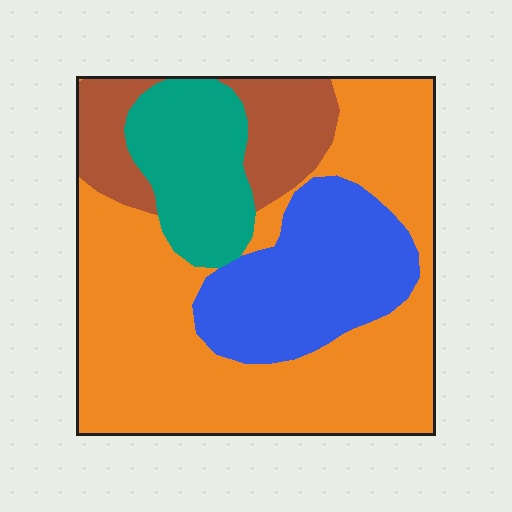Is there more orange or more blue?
Orange.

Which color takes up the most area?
Orange, at roughly 50%.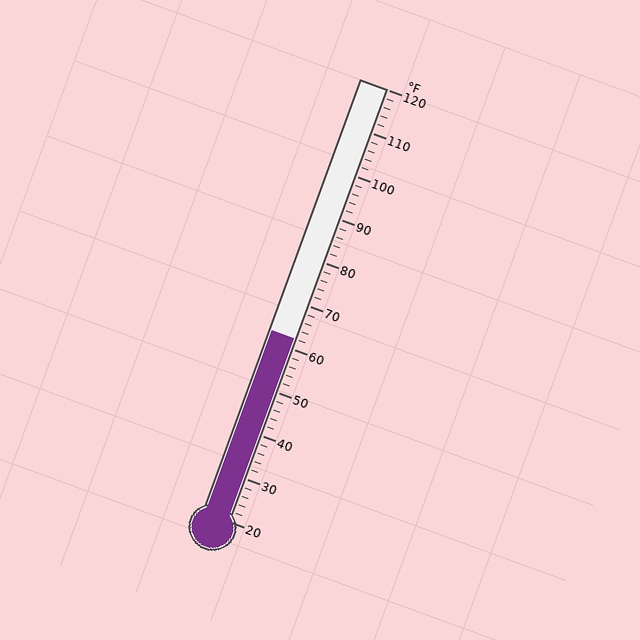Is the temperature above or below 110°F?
The temperature is below 110°F.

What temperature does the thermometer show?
The thermometer shows approximately 62°F.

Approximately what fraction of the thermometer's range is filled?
The thermometer is filled to approximately 40% of its range.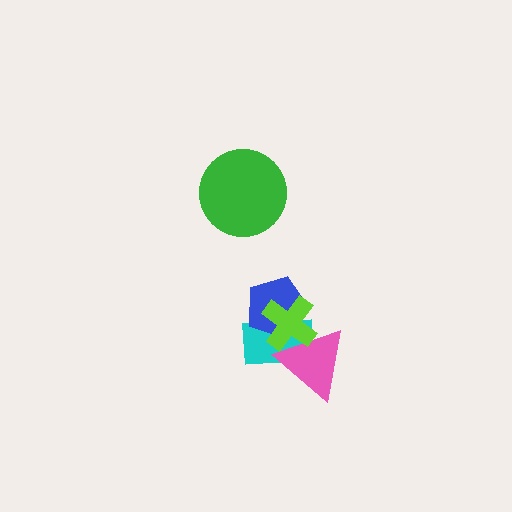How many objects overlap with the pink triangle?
3 objects overlap with the pink triangle.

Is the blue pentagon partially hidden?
Yes, it is partially covered by another shape.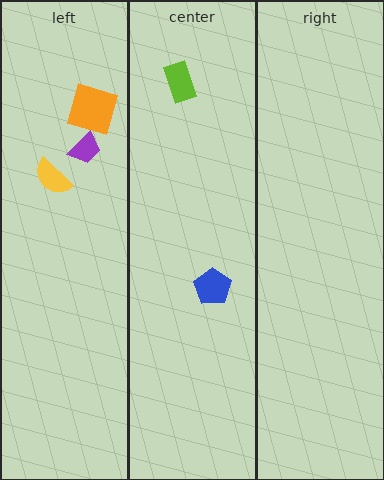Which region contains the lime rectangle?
The center region.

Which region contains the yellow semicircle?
The left region.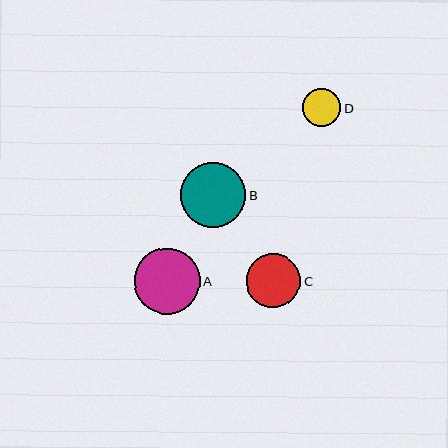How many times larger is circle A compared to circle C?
Circle A is approximately 1.2 times the size of circle C.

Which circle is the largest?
Circle A is the largest with a size of approximately 66 pixels.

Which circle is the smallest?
Circle D is the smallest with a size of approximately 38 pixels.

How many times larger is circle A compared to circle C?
Circle A is approximately 1.2 times the size of circle C.